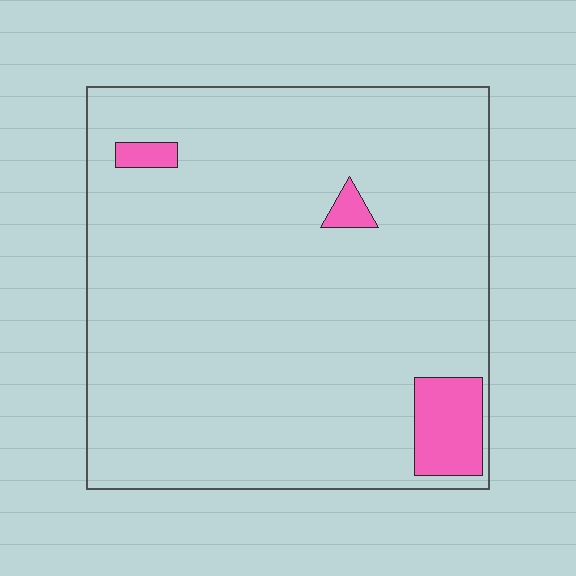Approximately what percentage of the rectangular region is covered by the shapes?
Approximately 5%.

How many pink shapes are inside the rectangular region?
3.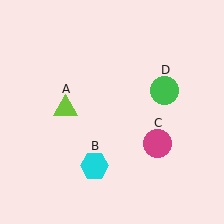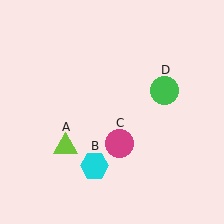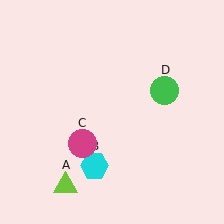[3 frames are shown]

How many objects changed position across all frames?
2 objects changed position: lime triangle (object A), magenta circle (object C).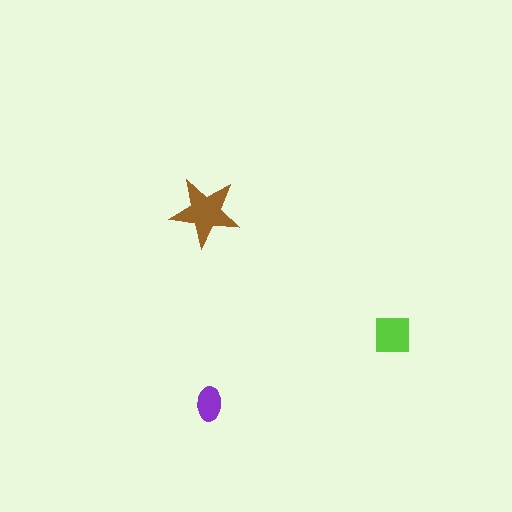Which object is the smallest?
The purple ellipse.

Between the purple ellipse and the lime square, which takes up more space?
The lime square.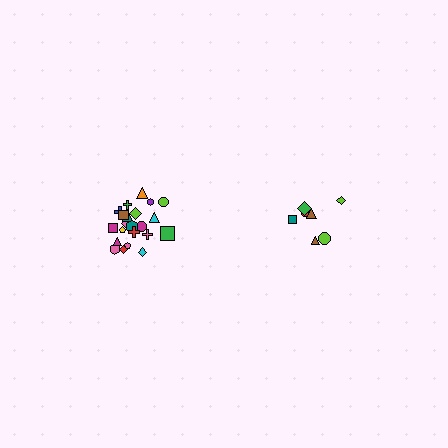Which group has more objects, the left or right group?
The left group.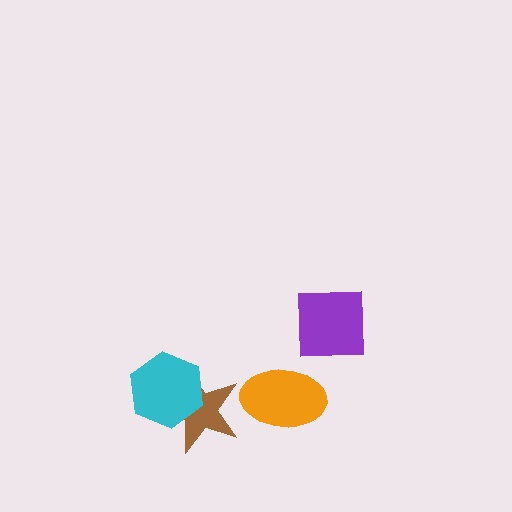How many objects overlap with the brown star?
1 object overlaps with the brown star.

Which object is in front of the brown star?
The cyan hexagon is in front of the brown star.